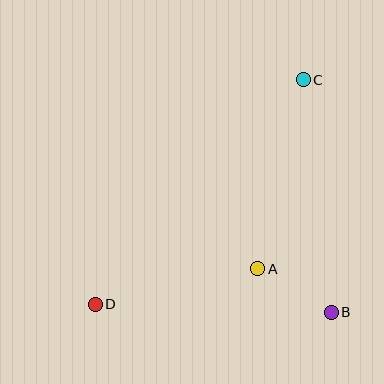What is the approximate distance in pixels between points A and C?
The distance between A and C is approximately 194 pixels.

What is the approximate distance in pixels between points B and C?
The distance between B and C is approximately 234 pixels.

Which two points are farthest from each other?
Points C and D are farthest from each other.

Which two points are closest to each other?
Points A and B are closest to each other.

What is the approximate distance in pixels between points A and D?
The distance between A and D is approximately 166 pixels.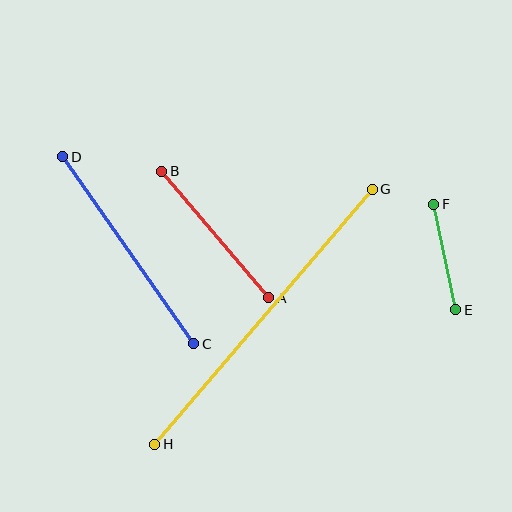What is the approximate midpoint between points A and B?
The midpoint is at approximately (215, 234) pixels.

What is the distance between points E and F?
The distance is approximately 108 pixels.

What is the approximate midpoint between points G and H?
The midpoint is at approximately (264, 317) pixels.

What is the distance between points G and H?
The distance is approximately 335 pixels.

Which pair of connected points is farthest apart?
Points G and H are farthest apart.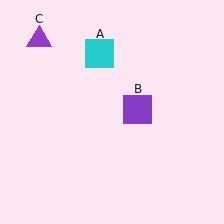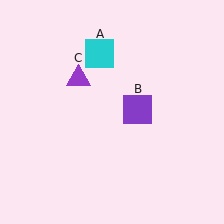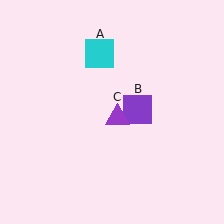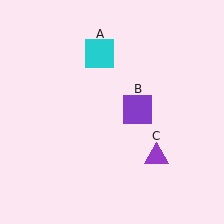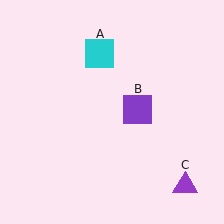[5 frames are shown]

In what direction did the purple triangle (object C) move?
The purple triangle (object C) moved down and to the right.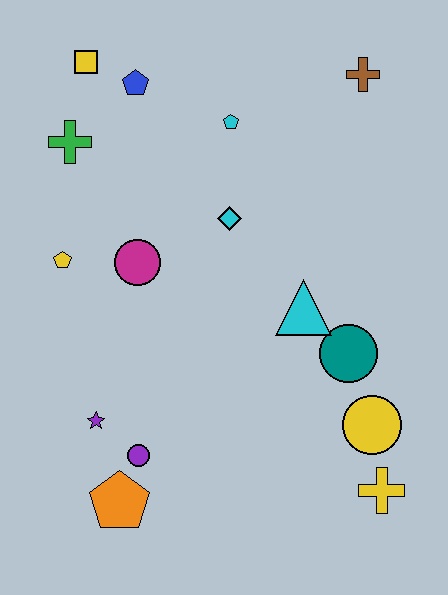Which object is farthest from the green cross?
The yellow cross is farthest from the green cross.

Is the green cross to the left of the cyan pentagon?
Yes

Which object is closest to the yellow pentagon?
The magenta circle is closest to the yellow pentagon.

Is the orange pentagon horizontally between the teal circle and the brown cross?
No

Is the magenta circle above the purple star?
Yes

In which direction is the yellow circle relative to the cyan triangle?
The yellow circle is below the cyan triangle.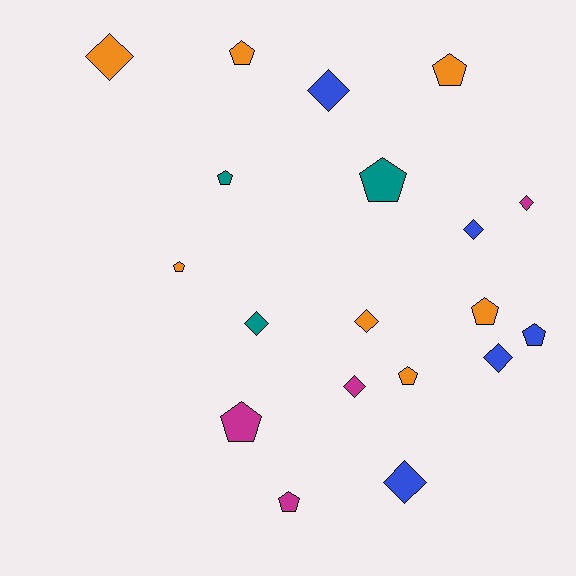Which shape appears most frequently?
Pentagon, with 10 objects.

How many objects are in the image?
There are 19 objects.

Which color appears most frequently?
Orange, with 7 objects.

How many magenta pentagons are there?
There are 2 magenta pentagons.